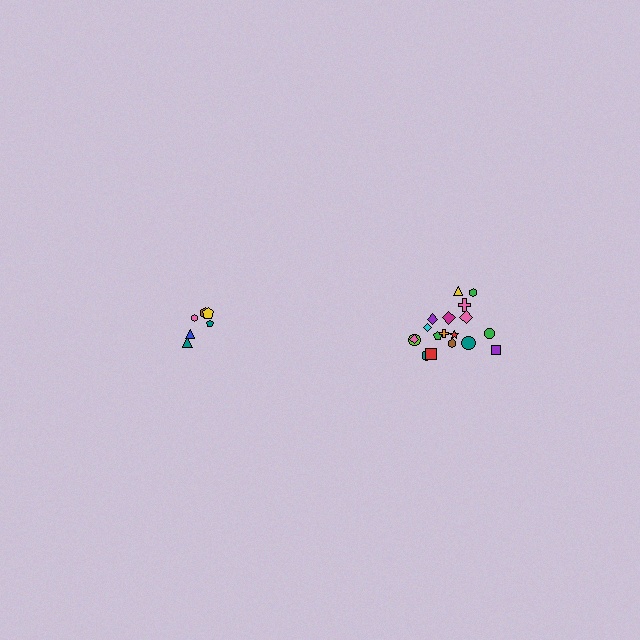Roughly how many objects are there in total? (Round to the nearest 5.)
Roughly 25 objects in total.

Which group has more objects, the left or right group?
The right group.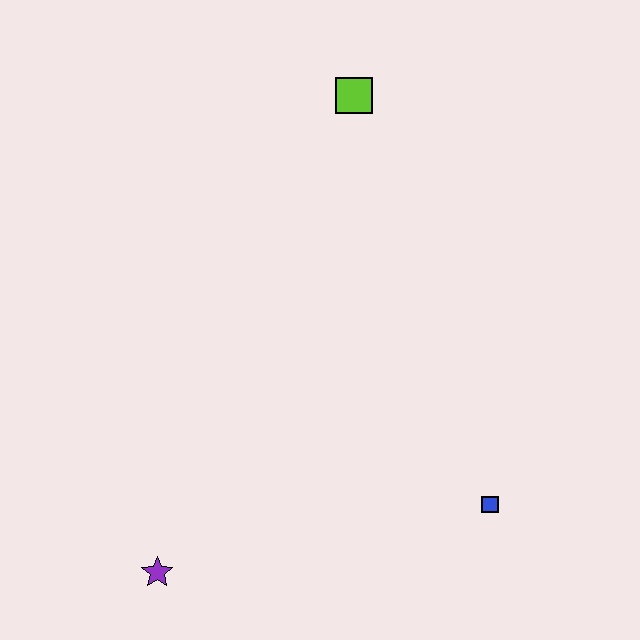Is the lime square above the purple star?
Yes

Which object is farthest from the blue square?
The lime square is farthest from the blue square.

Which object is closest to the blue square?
The purple star is closest to the blue square.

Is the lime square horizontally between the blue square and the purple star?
Yes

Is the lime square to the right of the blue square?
No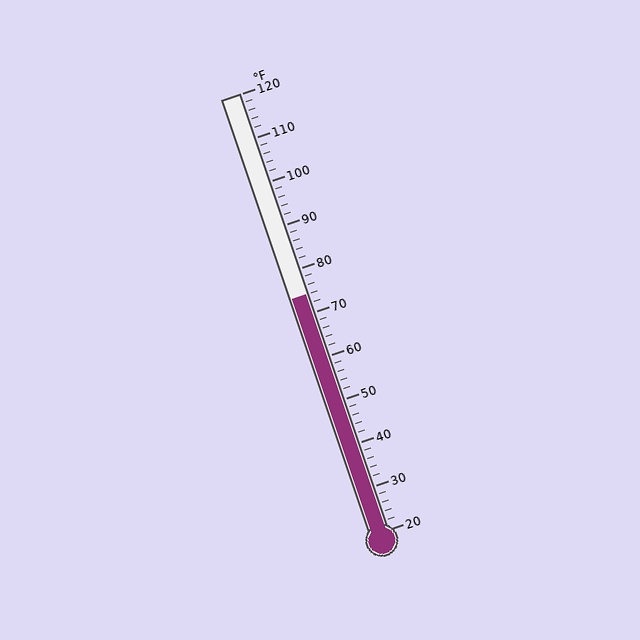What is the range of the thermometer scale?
The thermometer scale ranges from 20°F to 120°F.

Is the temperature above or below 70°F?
The temperature is above 70°F.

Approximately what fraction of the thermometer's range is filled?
The thermometer is filled to approximately 55% of its range.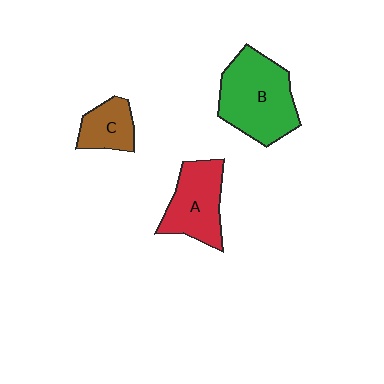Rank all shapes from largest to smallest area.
From largest to smallest: B (green), A (red), C (brown).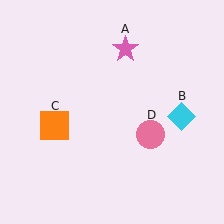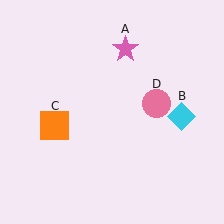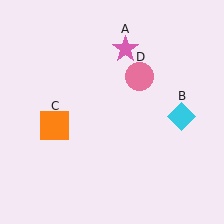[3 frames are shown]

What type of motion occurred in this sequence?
The pink circle (object D) rotated counterclockwise around the center of the scene.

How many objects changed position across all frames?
1 object changed position: pink circle (object D).